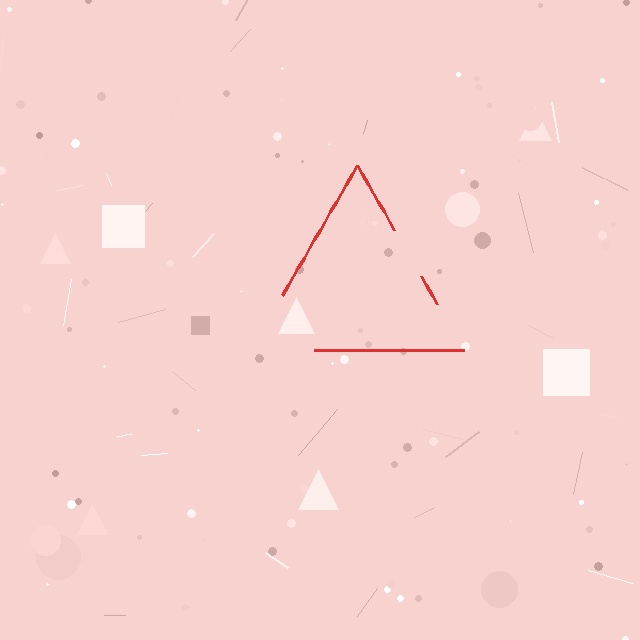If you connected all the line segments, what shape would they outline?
They would outline a triangle.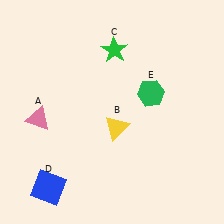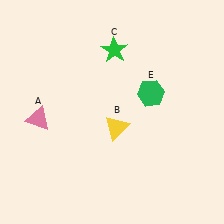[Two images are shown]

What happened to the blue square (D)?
The blue square (D) was removed in Image 2. It was in the bottom-left area of Image 1.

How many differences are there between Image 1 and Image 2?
There is 1 difference between the two images.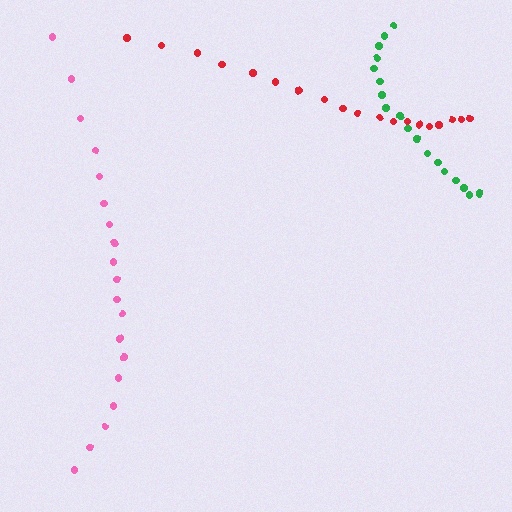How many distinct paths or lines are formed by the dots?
There are 3 distinct paths.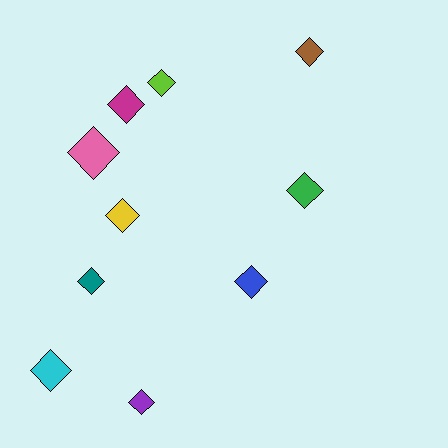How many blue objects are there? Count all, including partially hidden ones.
There is 1 blue object.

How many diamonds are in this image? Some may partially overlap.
There are 10 diamonds.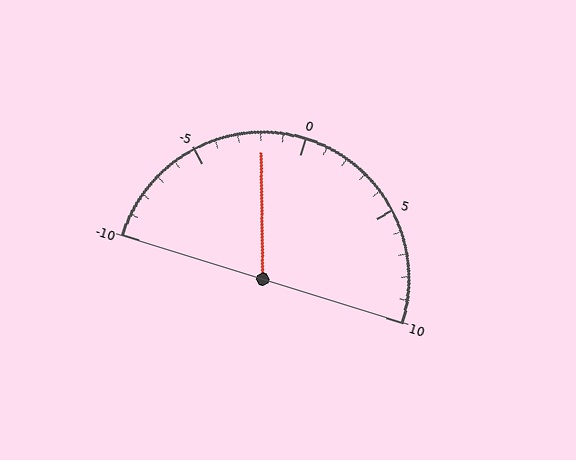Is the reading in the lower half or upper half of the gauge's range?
The reading is in the lower half of the range (-10 to 10).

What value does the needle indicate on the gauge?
The needle indicates approximately -2.